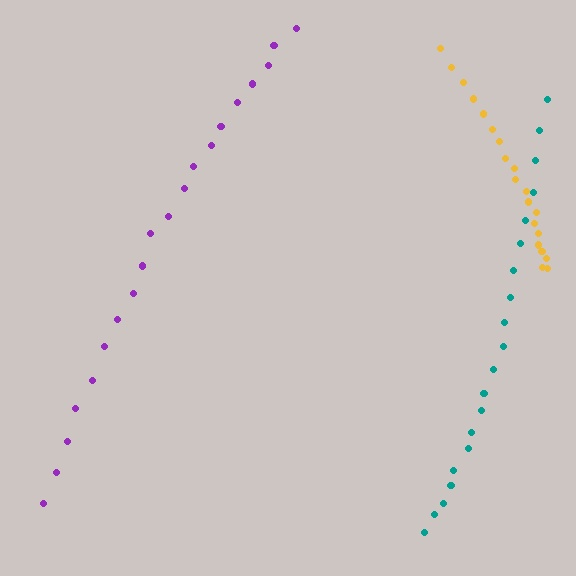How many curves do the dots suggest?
There are 3 distinct paths.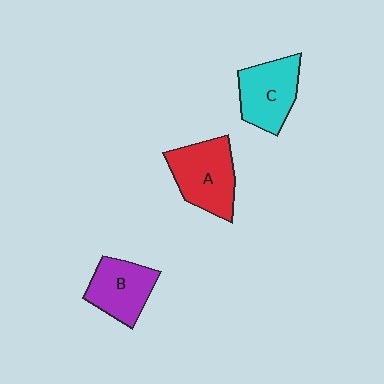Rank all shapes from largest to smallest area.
From largest to smallest: A (red), C (cyan), B (purple).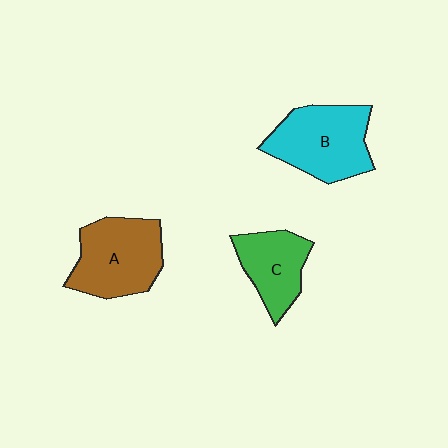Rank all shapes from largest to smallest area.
From largest to smallest: B (cyan), A (brown), C (green).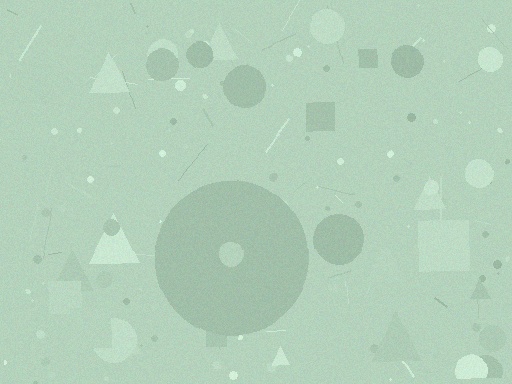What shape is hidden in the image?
A circle is hidden in the image.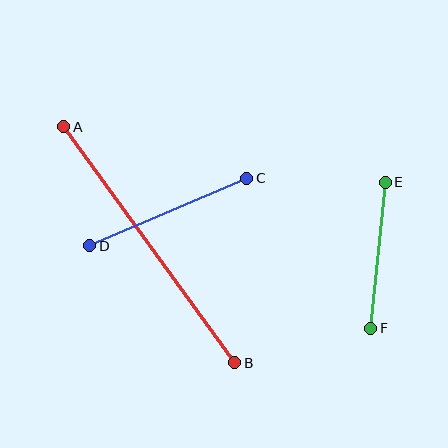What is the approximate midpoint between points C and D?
The midpoint is at approximately (168, 212) pixels.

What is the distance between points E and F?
The distance is approximately 147 pixels.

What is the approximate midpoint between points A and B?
The midpoint is at approximately (149, 245) pixels.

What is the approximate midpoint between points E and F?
The midpoint is at approximately (378, 255) pixels.